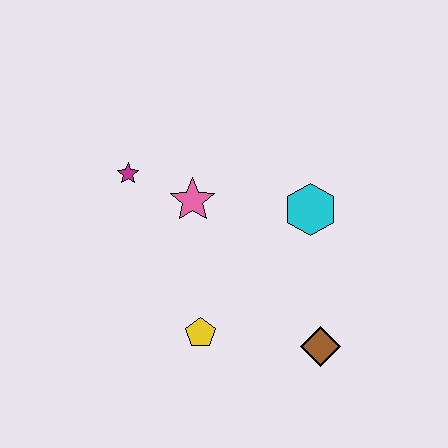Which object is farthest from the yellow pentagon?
The magenta star is farthest from the yellow pentagon.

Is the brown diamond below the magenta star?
Yes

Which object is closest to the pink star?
The magenta star is closest to the pink star.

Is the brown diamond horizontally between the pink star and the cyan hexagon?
No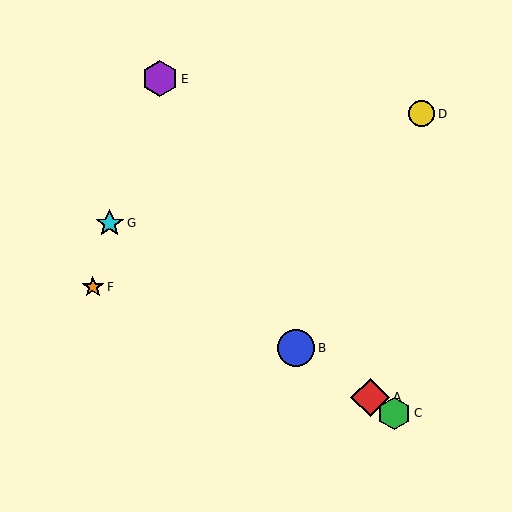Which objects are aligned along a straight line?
Objects A, B, C, G are aligned along a straight line.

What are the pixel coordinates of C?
Object C is at (394, 413).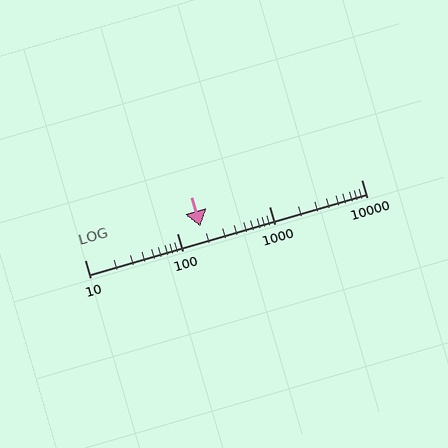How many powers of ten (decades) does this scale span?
The scale spans 3 decades, from 10 to 10000.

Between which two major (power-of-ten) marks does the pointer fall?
The pointer is between 100 and 1000.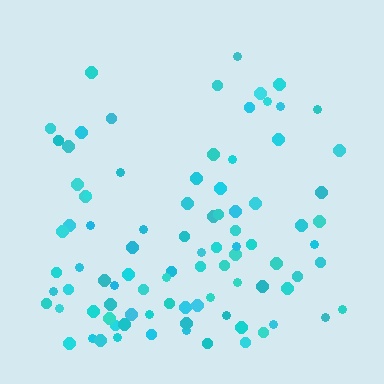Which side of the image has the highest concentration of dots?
The bottom.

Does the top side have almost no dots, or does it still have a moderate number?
Still a moderate number, just noticeably fewer than the bottom.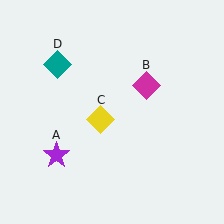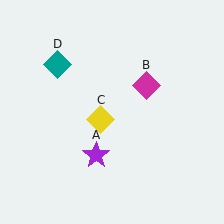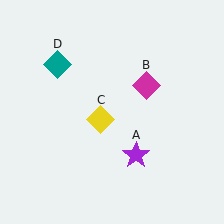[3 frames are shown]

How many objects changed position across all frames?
1 object changed position: purple star (object A).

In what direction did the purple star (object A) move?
The purple star (object A) moved right.